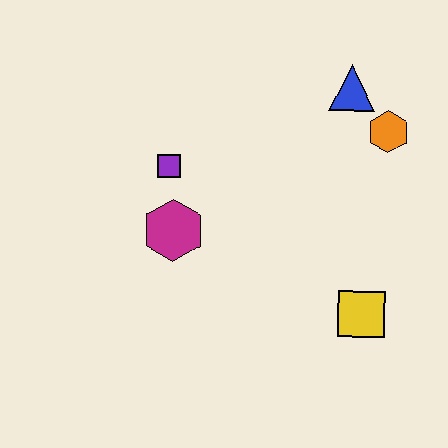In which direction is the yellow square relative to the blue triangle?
The yellow square is below the blue triangle.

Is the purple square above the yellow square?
Yes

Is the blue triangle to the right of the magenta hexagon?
Yes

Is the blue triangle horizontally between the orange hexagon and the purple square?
Yes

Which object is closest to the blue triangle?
The orange hexagon is closest to the blue triangle.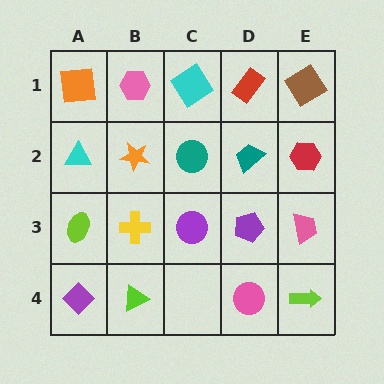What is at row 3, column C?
A purple circle.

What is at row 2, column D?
A teal trapezoid.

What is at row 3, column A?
A lime ellipse.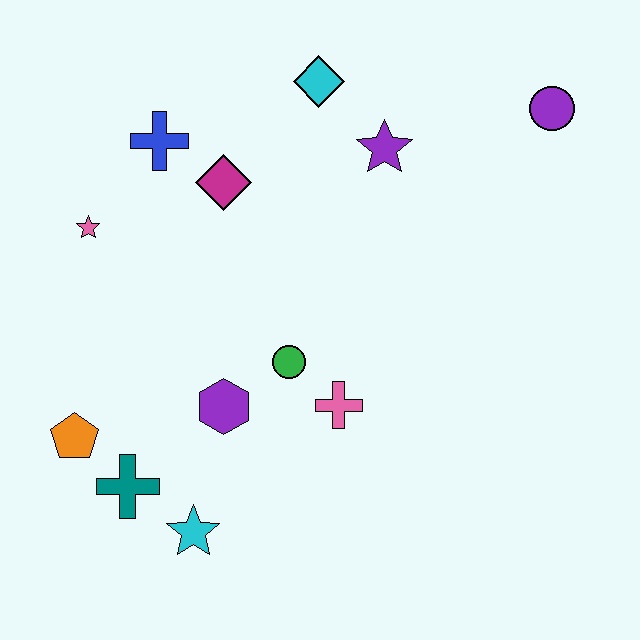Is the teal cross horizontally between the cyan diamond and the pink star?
Yes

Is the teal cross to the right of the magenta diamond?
No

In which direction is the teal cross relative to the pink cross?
The teal cross is to the left of the pink cross.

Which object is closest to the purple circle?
The purple star is closest to the purple circle.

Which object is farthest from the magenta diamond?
The cyan star is farthest from the magenta diamond.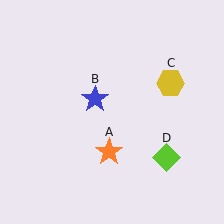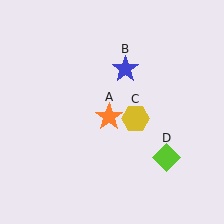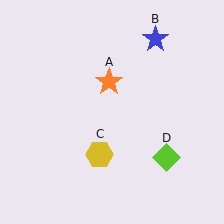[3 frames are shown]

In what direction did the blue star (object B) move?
The blue star (object B) moved up and to the right.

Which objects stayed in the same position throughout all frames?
Lime diamond (object D) remained stationary.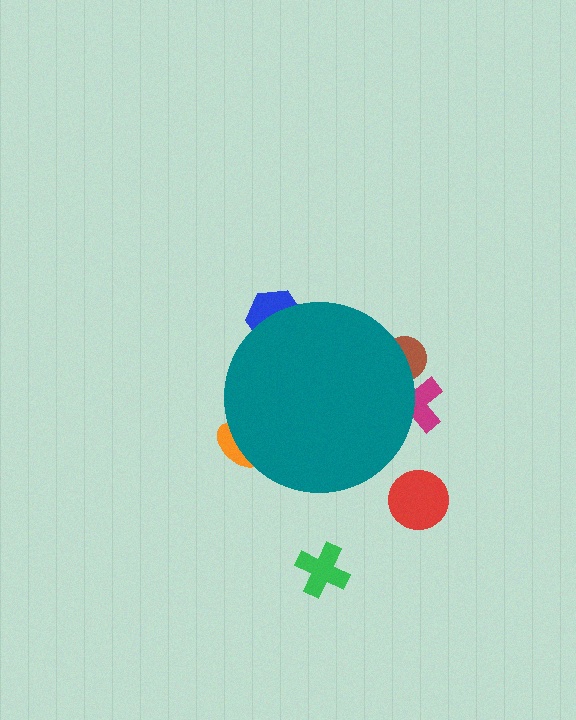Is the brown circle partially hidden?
Yes, the brown circle is partially hidden behind the teal circle.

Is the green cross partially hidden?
No, the green cross is fully visible.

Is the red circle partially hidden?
No, the red circle is fully visible.